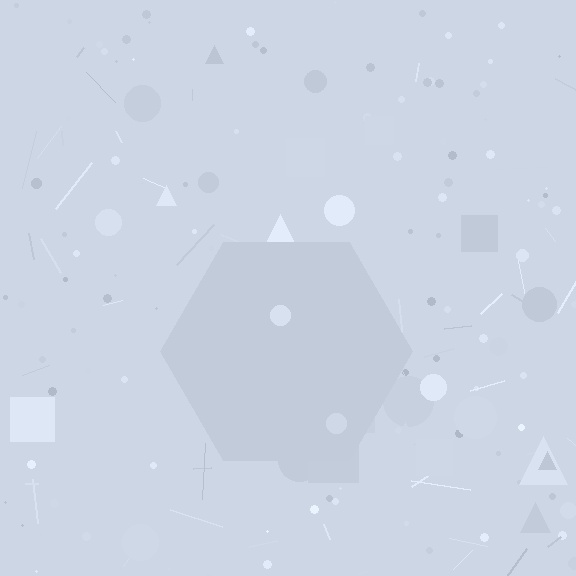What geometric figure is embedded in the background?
A hexagon is embedded in the background.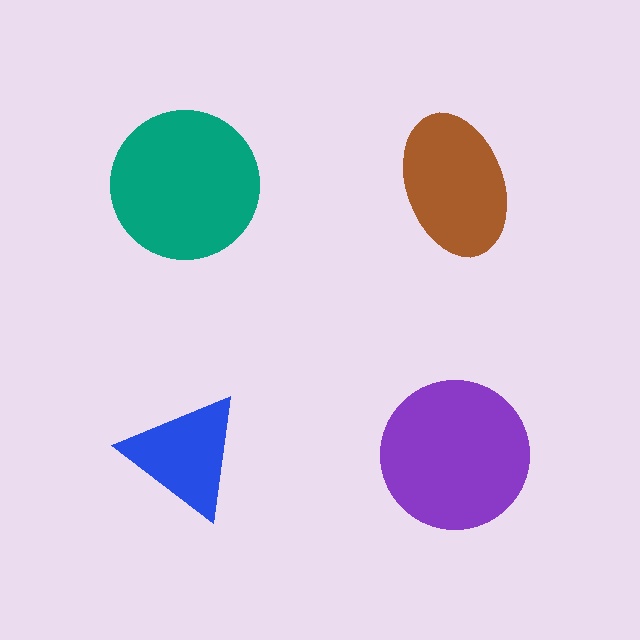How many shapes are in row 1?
2 shapes.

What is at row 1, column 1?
A teal circle.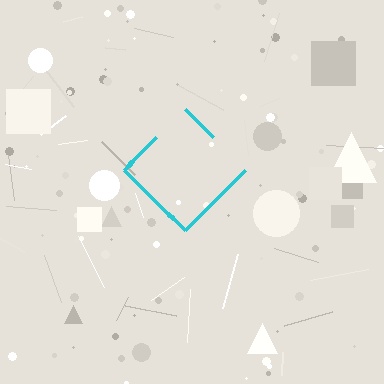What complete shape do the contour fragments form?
The contour fragments form a diamond.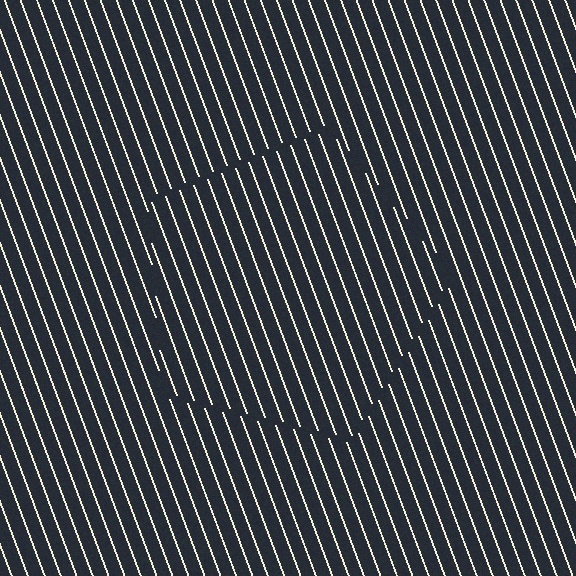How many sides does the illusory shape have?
5 sides — the line-ends trace a pentagon.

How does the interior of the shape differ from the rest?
The interior of the shape contains the same grating, shifted by half a period — the contour is defined by the phase discontinuity where line-ends from the inner and outer gratings abut.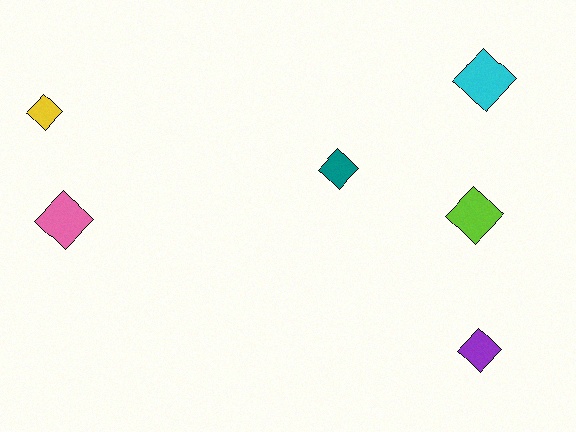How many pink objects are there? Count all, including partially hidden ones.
There is 1 pink object.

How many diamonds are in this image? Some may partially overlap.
There are 6 diamonds.